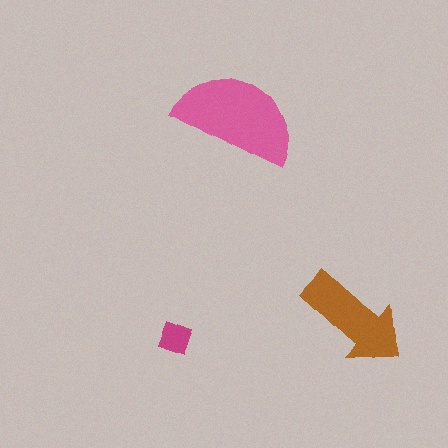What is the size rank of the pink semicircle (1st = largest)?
1st.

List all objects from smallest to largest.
The magenta diamond, the brown arrow, the pink semicircle.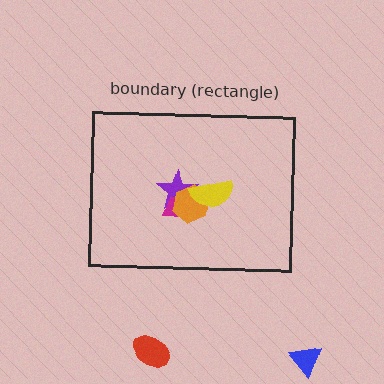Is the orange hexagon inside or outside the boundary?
Inside.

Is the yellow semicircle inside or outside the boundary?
Inside.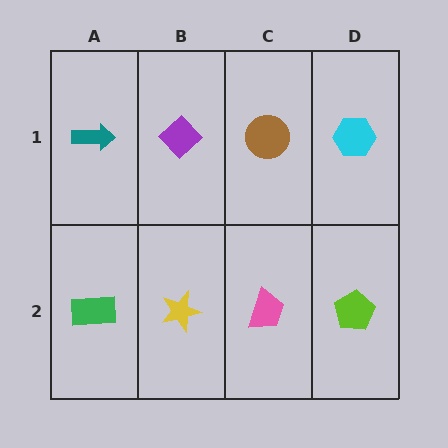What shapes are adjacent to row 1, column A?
A green rectangle (row 2, column A), a purple diamond (row 1, column B).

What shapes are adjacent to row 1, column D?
A lime pentagon (row 2, column D), a brown circle (row 1, column C).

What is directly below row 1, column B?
A yellow star.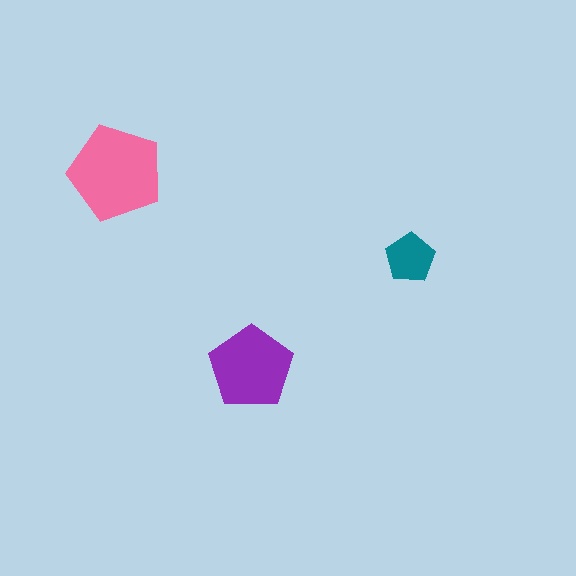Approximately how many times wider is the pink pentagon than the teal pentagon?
About 2 times wider.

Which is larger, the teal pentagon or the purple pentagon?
The purple one.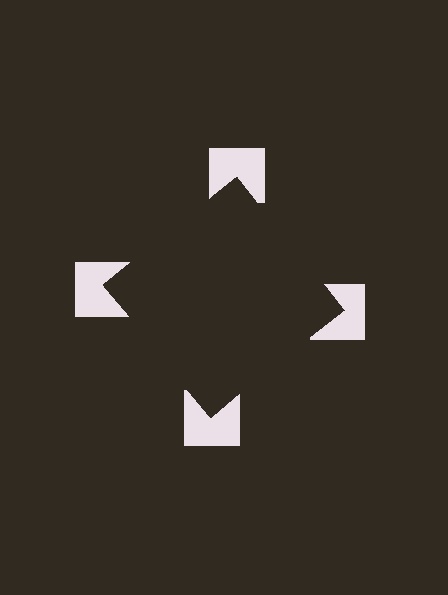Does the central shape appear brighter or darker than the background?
It typically appears slightly darker than the background, even though no actual brightness change is drawn.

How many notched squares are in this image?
There are 4 — one at each vertex of the illusory square.